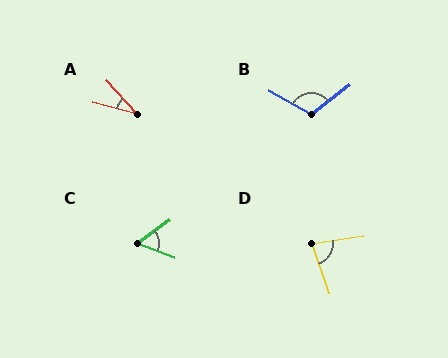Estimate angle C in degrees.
Approximately 56 degrees.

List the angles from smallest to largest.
A (34°), C (56°), D (79°), B (111°).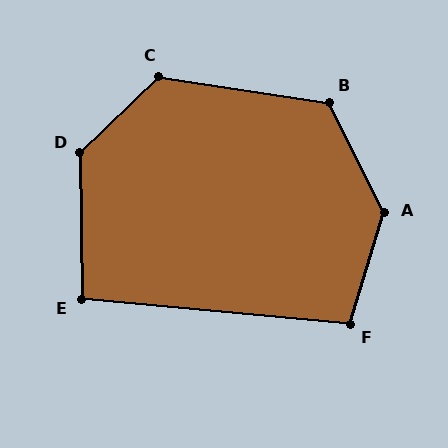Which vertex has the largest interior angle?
A, at approximately 136 degrees.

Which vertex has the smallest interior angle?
E, at approximately 96 degrees.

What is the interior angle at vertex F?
Approximately 102 degrees (obtuse).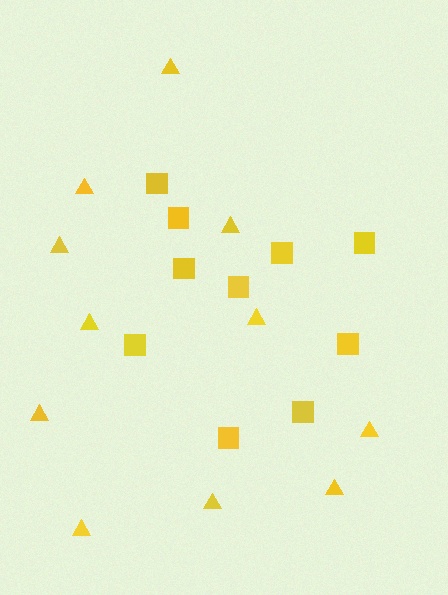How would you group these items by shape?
There are 2 groups: one group of squares (10) and one group of triangles (11).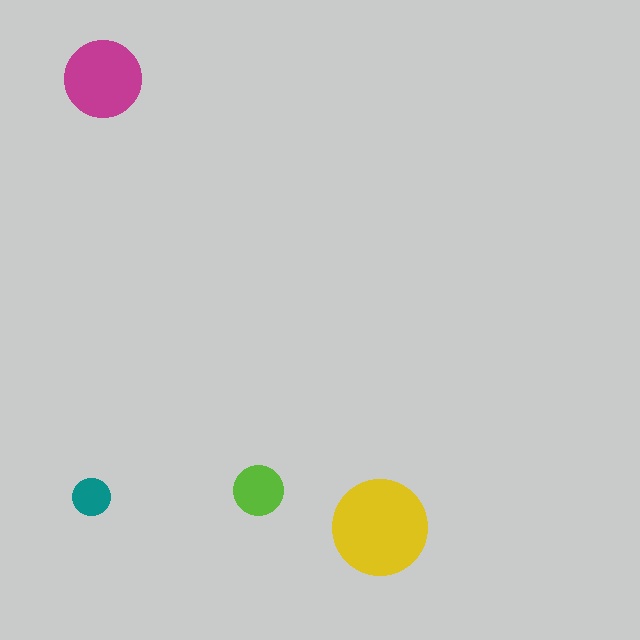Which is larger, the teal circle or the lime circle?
The lime one.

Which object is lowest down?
The yellow circle is bottommost.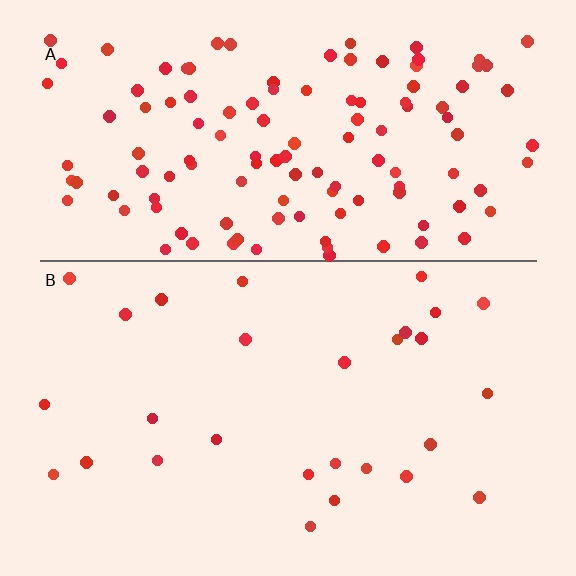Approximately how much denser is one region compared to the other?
Approximately 4.5× — region A over region B.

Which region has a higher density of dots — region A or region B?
A (the top).